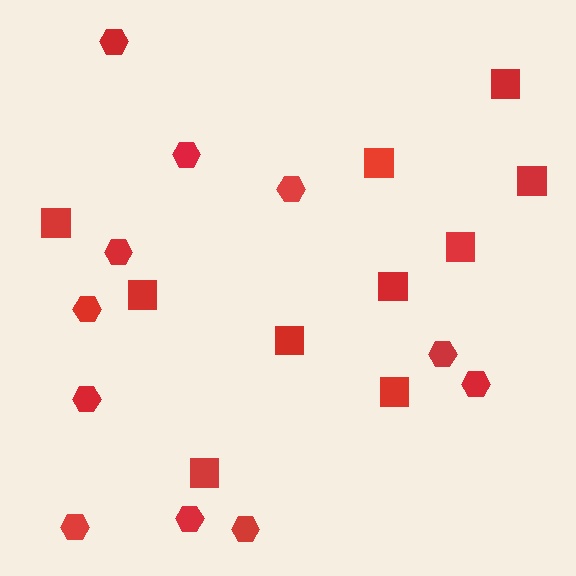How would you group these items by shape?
There are 2 groups: one group of hexagons (11) and one group of squares (10).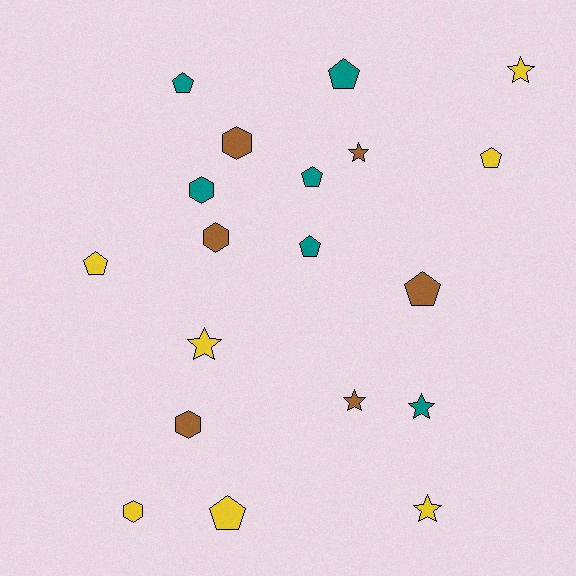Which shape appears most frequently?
Pentagon, with 8 objects.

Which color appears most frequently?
Yellow, with 7 objects.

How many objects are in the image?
There are 19 objects.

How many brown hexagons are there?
There are 3 brown hexagons.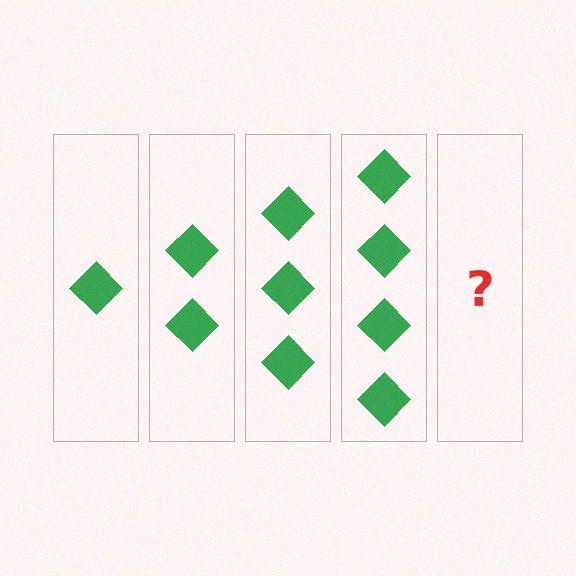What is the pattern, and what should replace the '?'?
The pattern is that each step adds one more diamond. The '?' should be 5 diamonds.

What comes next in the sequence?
The next element should be 5 diamonds.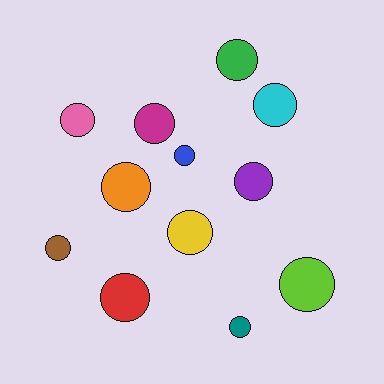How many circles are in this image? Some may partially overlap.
There are 12 circles.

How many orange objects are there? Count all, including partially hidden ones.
There is 1 orange object.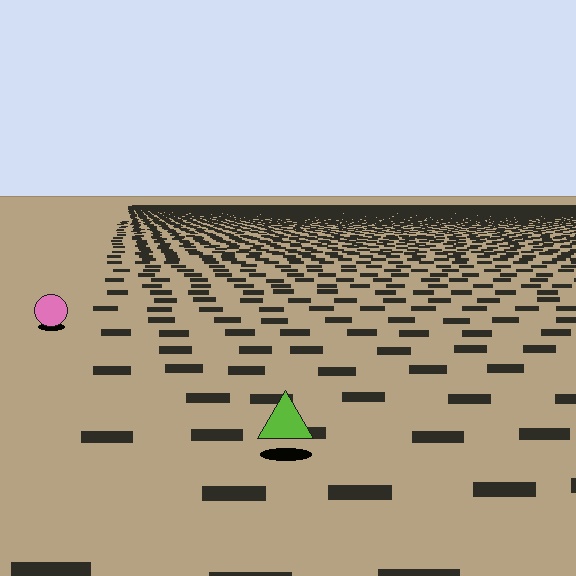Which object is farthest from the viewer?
The pink circle is farthest from the viewer. It appears smaller and the ground texture around it is denser.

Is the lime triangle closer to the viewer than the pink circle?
Yes. The lime triangle is closer — you can tell from the texture gradient: the ground texture is coarser near it.